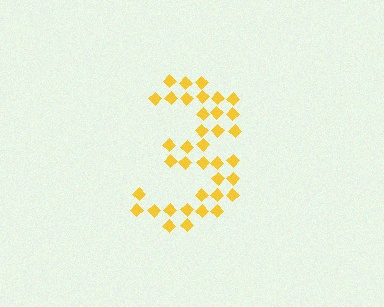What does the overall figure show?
The overall figure shows the digit 3.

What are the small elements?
The small elements are diamonds.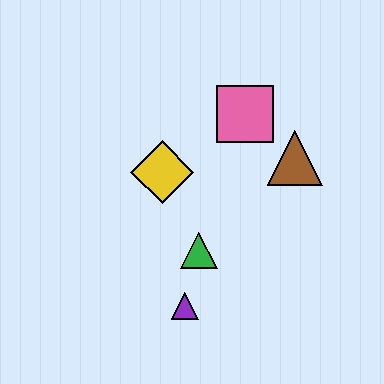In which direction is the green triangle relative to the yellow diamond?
The green triangle is below the yellow diamond.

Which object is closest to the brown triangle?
The pink square is closest to the brown triangle.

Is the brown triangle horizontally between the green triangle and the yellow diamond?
No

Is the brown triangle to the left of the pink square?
No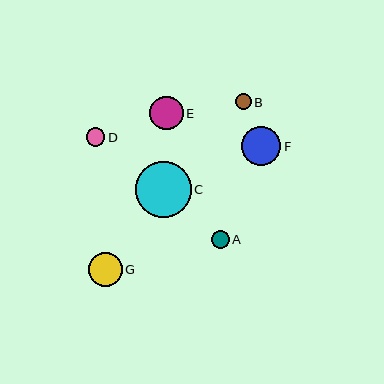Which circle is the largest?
Circle C is the largest with a size of approximately 56 pixels.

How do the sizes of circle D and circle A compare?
Circle D and circle A are approximately the same size.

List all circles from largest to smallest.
From largest to smallest: C, F, G, E, D, A, B.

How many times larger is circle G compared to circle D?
Circle G is approximately 1.8 times the size of circle D.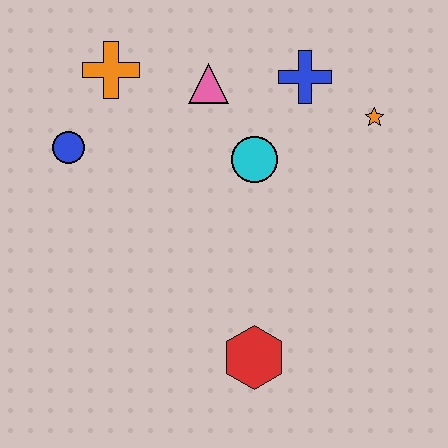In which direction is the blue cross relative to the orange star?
The blue cross is to the left of the orange star.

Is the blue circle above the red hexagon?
Yes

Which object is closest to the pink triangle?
The cyan circle is closest to the pink triangle.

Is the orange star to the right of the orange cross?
Yes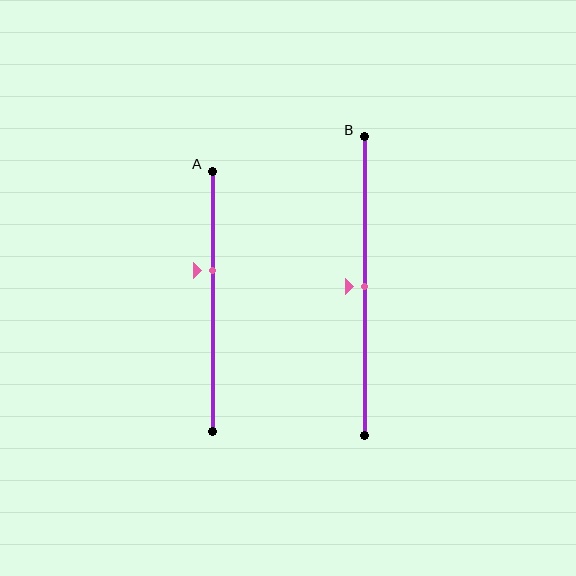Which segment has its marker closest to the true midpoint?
Segment B has its marker closest to the true midpoint.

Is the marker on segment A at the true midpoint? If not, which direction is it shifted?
No, the marker on segment A is shifted upward by about 12% of the segment length.